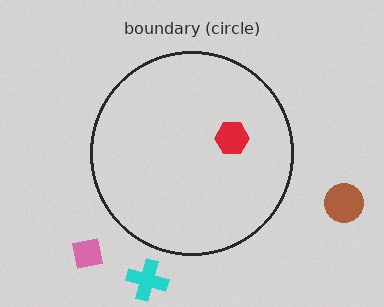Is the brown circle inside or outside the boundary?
Outside.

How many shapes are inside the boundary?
1 inside, 3 outside.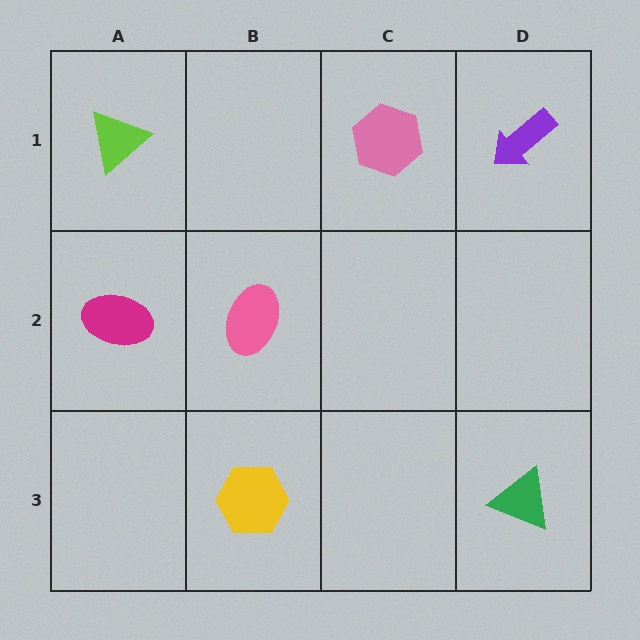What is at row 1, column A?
A lime triangle.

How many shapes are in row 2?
2 shapes.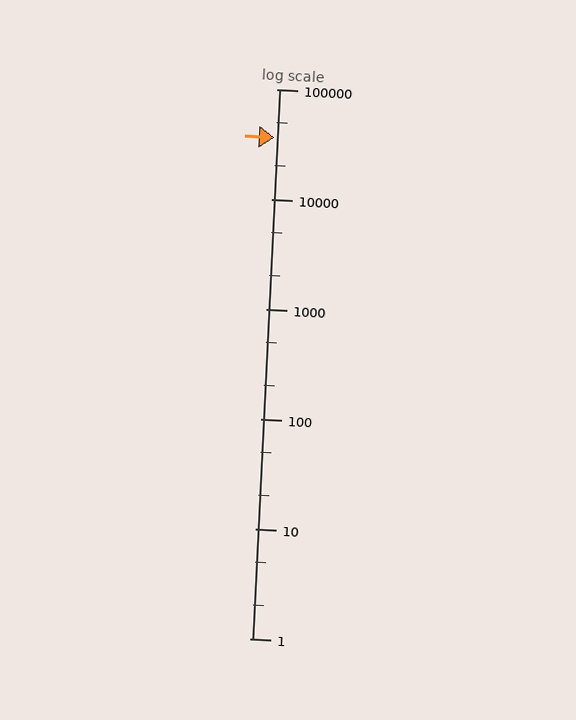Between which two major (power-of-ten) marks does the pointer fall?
The pointer is between 10000 and 100000.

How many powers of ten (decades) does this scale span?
The scale spans 5 decades, from 1 to 100000.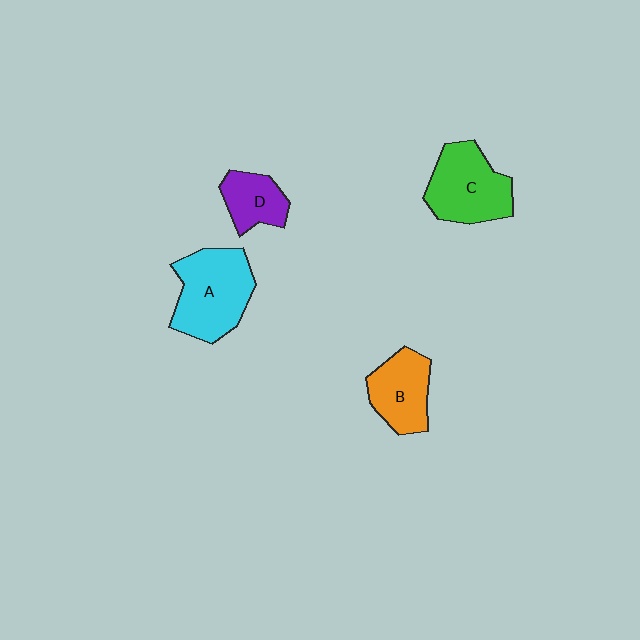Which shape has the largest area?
Shape A (cyan).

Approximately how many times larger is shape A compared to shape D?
Approximately 1.9 times.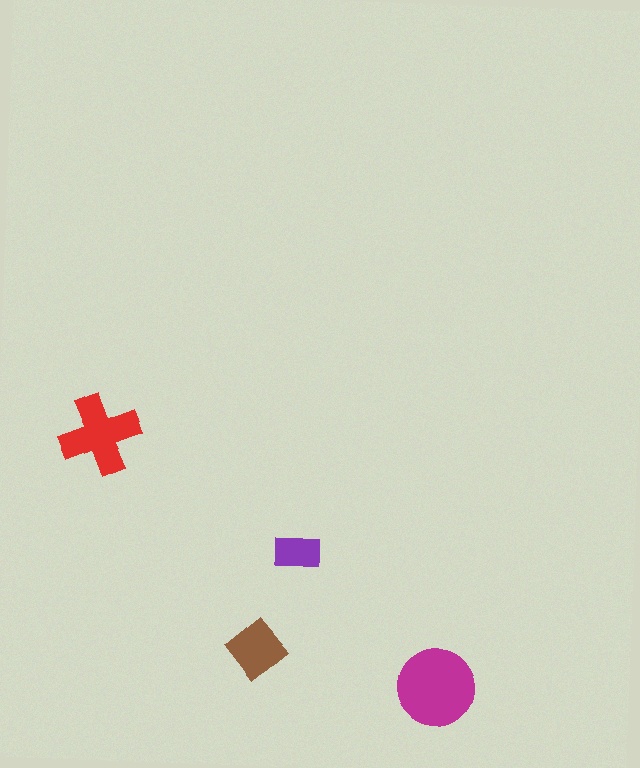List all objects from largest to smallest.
The magenta circle, the red cross, the brown diamond, the purple rectangle.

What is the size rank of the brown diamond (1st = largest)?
3rd.